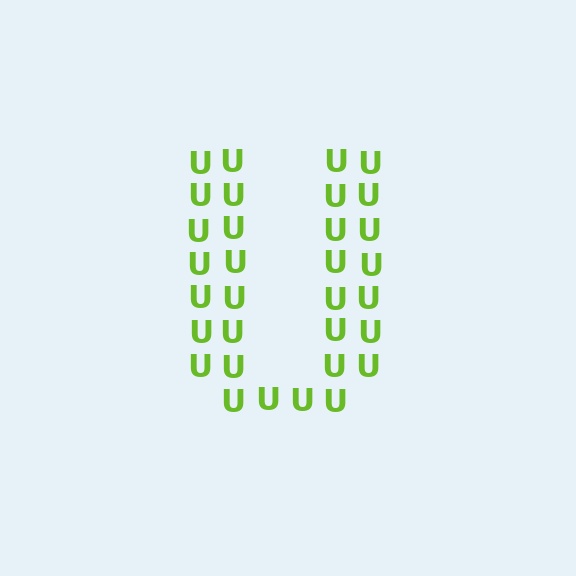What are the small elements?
The small elements are letter U's.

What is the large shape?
The large shape is the letter U.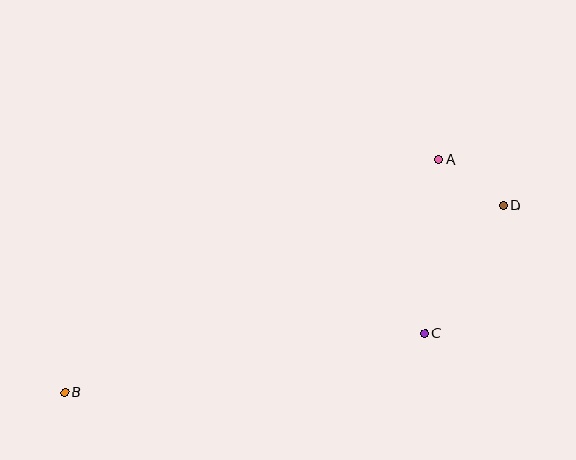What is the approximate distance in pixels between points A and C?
The distance between A and C is approximately 174 pixels.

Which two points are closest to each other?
Points A and D are closest to each other.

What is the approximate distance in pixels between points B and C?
The distance between B and C is approximately 365 pixels.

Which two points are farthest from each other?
Points B and D are farthest from each other.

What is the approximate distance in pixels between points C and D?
The distance between C and D is approximately 150 pixels.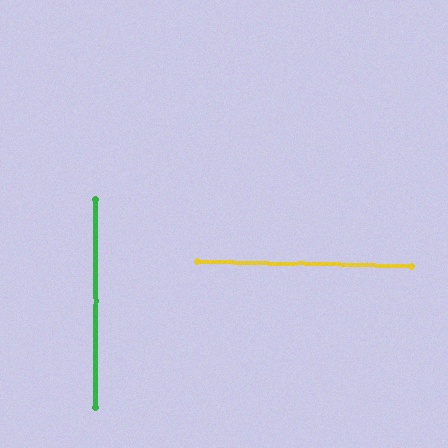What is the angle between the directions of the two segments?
Approximately 89 degrees.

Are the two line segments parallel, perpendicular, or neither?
Perpendicular — they meet at approximately 89°.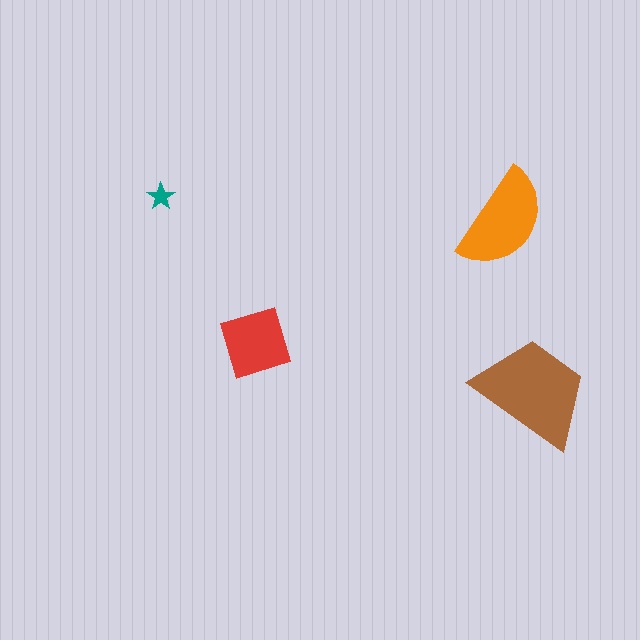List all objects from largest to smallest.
The brown trapezoid, the orange semicircle, the red diamond, the teal star.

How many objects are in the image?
There are 4 objects in the image.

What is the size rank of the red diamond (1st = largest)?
3rd.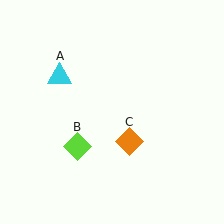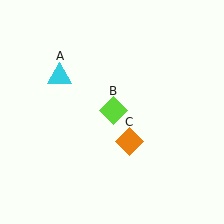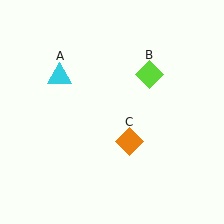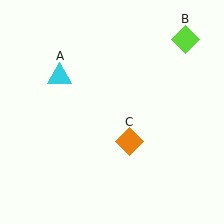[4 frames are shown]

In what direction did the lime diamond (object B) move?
The lime diamond (object B) moved up and to the right.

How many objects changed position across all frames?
1 object changed position: lime diamond (object B).